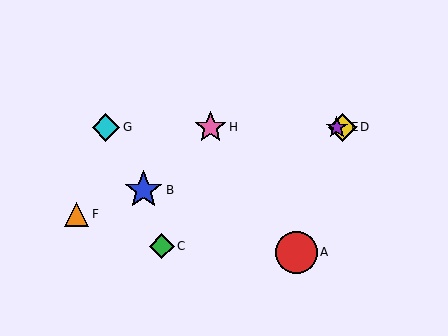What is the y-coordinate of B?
Object B is at y≈190.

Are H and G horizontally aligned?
Yes, both are at y≈127.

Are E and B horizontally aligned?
No, E is at y≈127 and B is at y≈190.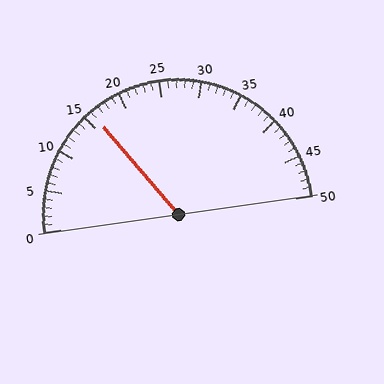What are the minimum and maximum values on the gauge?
The gauge ranges from 0 to 50.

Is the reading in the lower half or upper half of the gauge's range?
The reading is in the lower half of the range (0 to 50).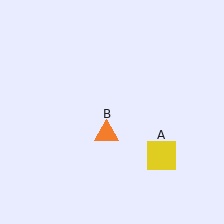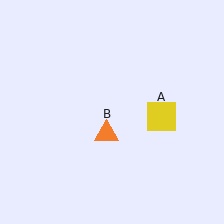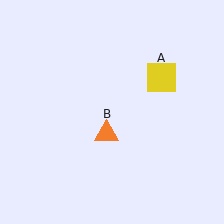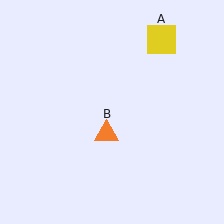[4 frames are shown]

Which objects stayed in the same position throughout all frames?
Orange triangle (object B) remained stationary.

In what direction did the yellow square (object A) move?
The yellow square (object A) moved up.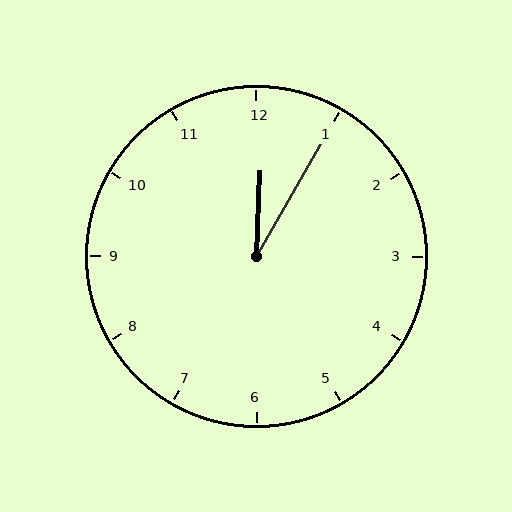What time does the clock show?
12:05.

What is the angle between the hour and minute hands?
Approximately 28 degrees.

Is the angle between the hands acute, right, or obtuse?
It is acute.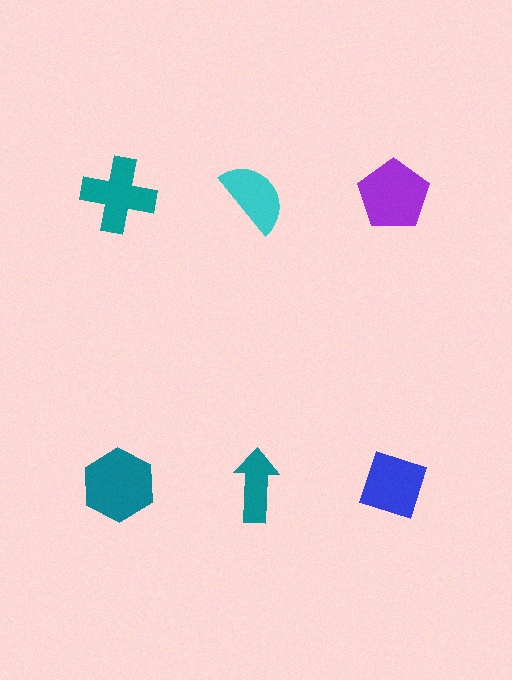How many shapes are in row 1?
3 shapes.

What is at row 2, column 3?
A blue diamond.